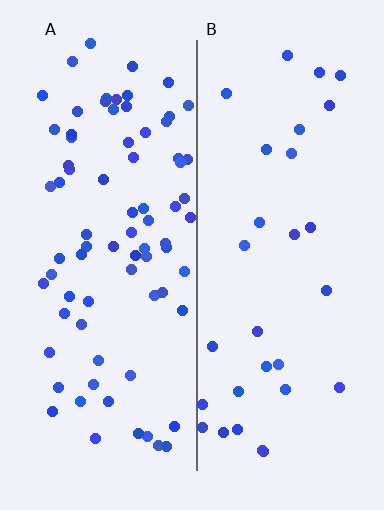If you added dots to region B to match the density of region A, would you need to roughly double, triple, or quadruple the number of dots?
Approximately triple.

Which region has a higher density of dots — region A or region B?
A (the left).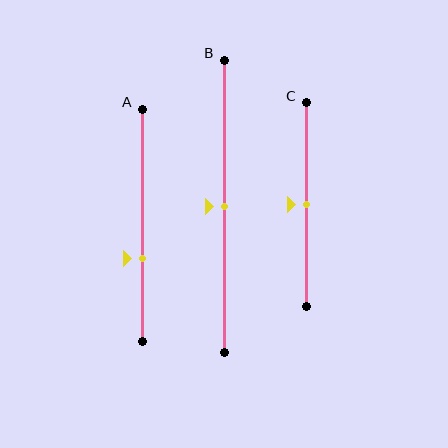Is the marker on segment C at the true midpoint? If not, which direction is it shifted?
Yes, the marker on segment C is at the true midpoint.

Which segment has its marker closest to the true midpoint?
Segment B has its marker closest to the true midpoint.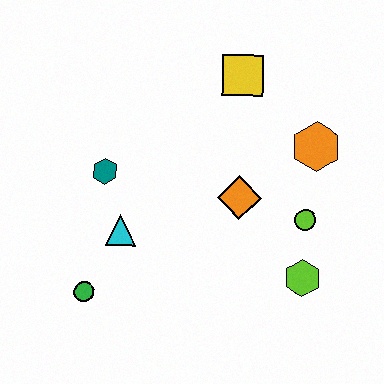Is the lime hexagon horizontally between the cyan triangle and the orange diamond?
No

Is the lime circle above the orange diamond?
No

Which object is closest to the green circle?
The cyan triangle is closest to the green circle.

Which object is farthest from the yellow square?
The green circle is farthest from the yellow square.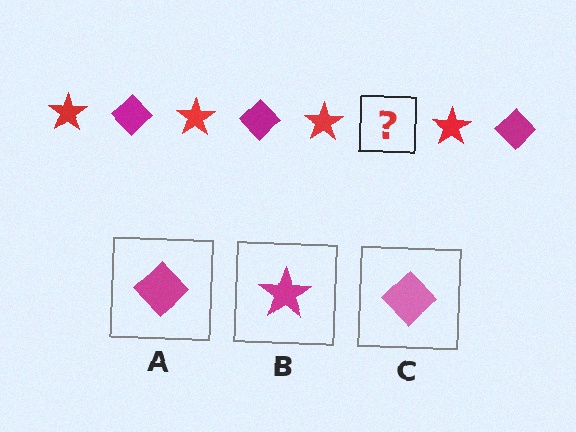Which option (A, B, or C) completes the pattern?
A.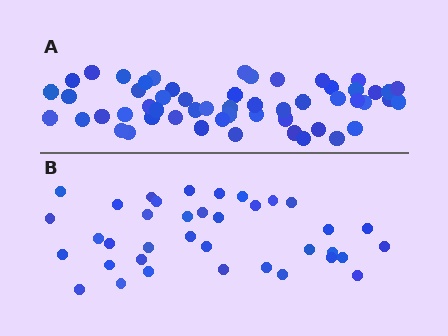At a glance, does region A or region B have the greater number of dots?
Region A (the top region) has more dots.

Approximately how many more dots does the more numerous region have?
Region A has approximately 15 more dots than region B.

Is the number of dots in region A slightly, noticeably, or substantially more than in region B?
Region A has substantially more. The ratio is roughly 1.5 to 1.